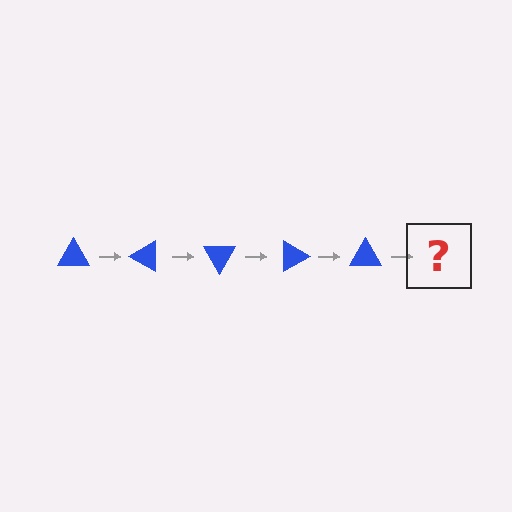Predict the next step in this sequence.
The next step is a blue triangle rotated 150 degrees.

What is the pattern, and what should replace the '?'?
The pattern is that the triangle rotates 30 degrees each step. The '?' should be a blue triangle rotated 150 degrees.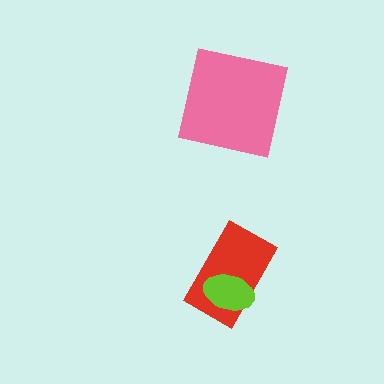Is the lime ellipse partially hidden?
No, no other shape covers it.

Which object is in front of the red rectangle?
The lime ellipse is in front of the red rectangle.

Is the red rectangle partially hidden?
Yes, it is partially covered by another shape.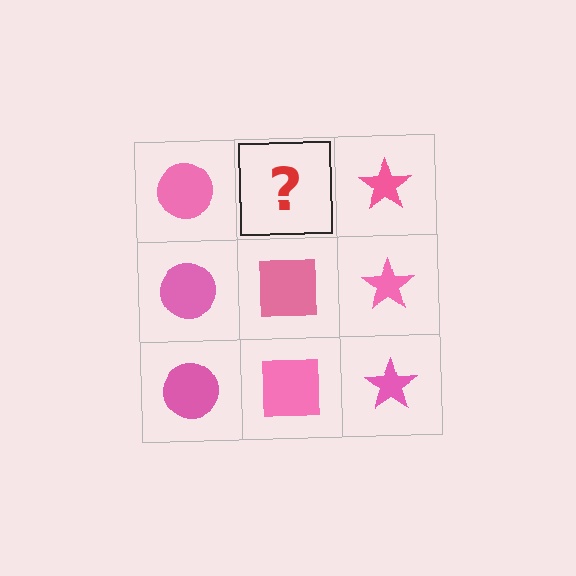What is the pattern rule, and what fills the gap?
The rule is that each column has a consistent shape. The gap should be filled with a pink square.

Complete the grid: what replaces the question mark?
The question mark should be replaced with a pink square.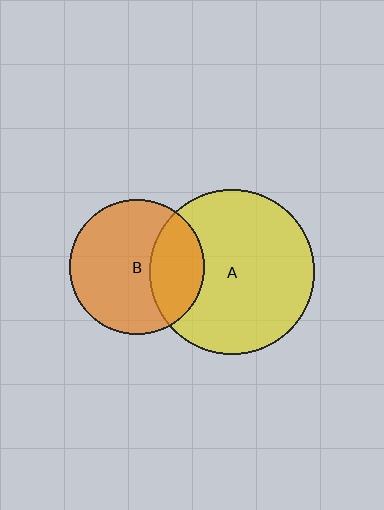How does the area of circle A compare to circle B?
Approximately 1.5 times.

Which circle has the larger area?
Circle A (yellow).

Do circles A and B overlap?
Yes.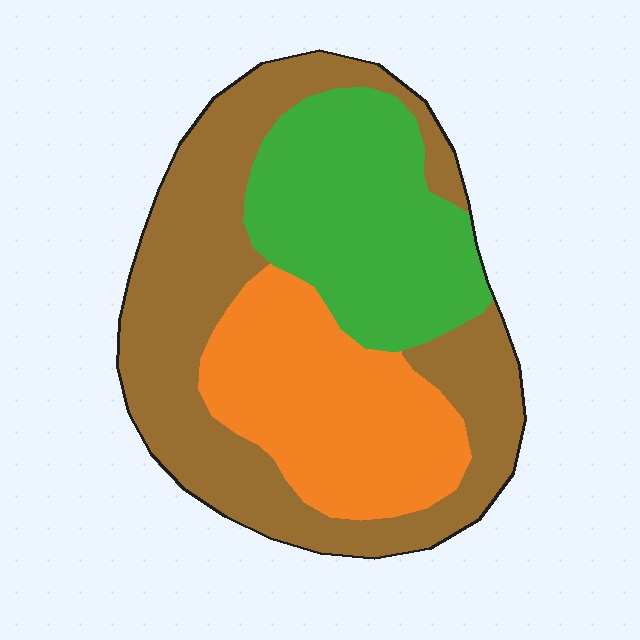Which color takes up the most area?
Brown, at roughly 45%.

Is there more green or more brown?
Brown.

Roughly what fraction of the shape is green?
Green covers about 30% of the shape.